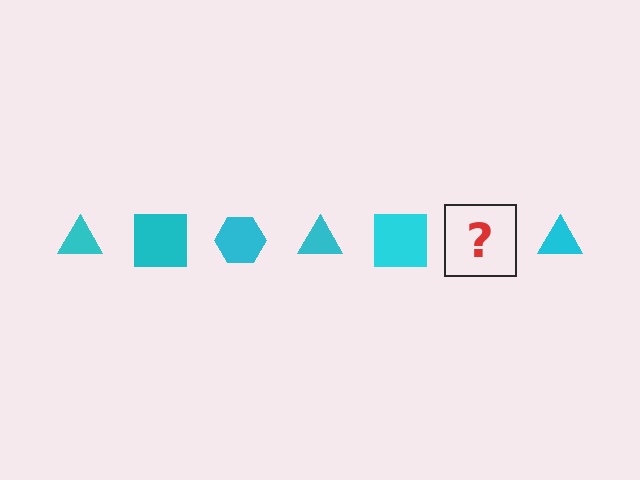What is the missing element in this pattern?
The missing element is a cyan hexagon.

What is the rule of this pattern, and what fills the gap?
The rule is that the pattern cycles through triangle, square, hexagon shapes in cyan. The gap should be filled with a cyan hexagon.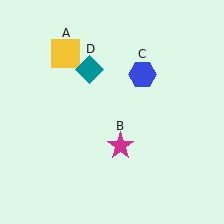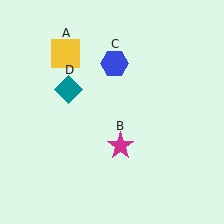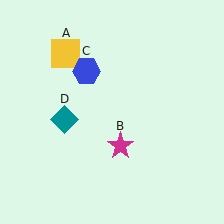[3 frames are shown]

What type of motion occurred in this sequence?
The blue hexagon (object C), teal diamond (object D) rotated counterclockwise around the center of the scene.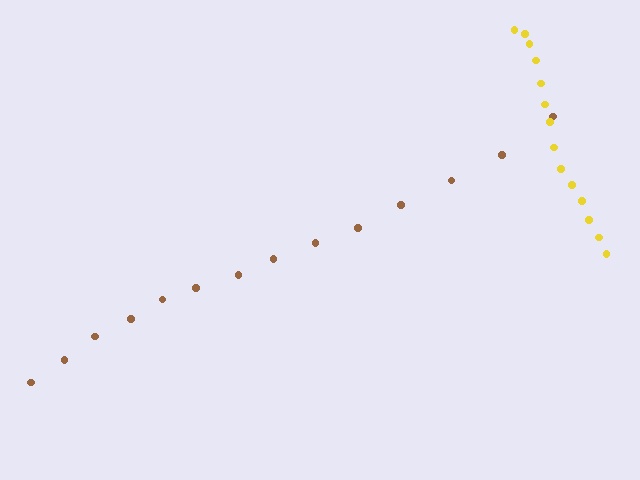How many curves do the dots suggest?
There are 2 distinct paths.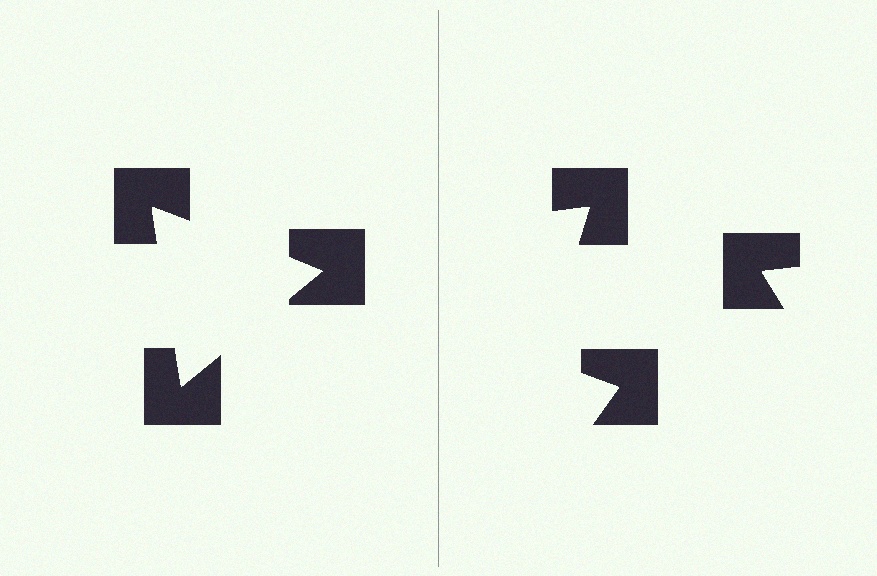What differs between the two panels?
The notched squares are positioned identically on both sides; only the wedge orientations differ. On the left they align to a triangle; on the right they are misaligned.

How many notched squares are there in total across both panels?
6 — 3 on each side.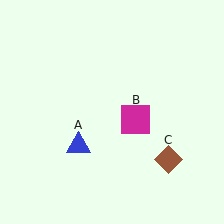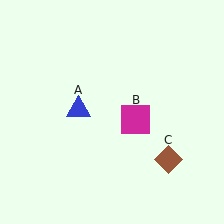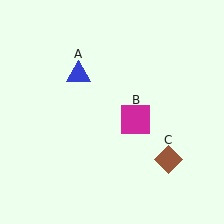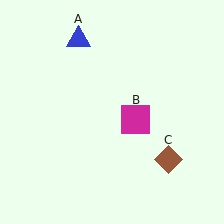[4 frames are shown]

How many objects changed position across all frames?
1 object changed position: blue triangle (object A).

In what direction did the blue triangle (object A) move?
The blue triangle (object A) moved up.